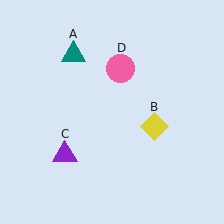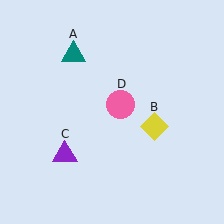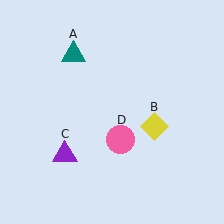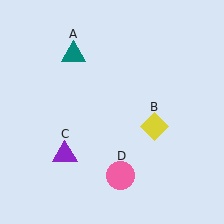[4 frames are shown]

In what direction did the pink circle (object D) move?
The pink circle (object D) moved down.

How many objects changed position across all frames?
1 object changed position: pink circle (object D).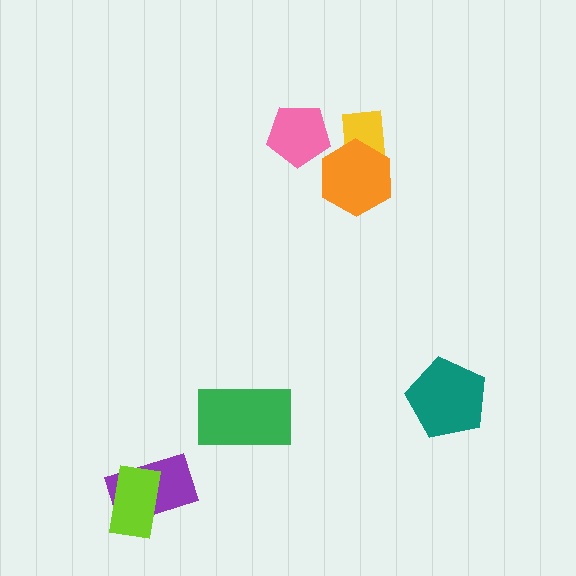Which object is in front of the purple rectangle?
The lime rectangle is in front of the purple rectangle.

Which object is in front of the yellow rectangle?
The orange hexagon is in front of the yellow rectangle.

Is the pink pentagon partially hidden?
No, no other shape covers it.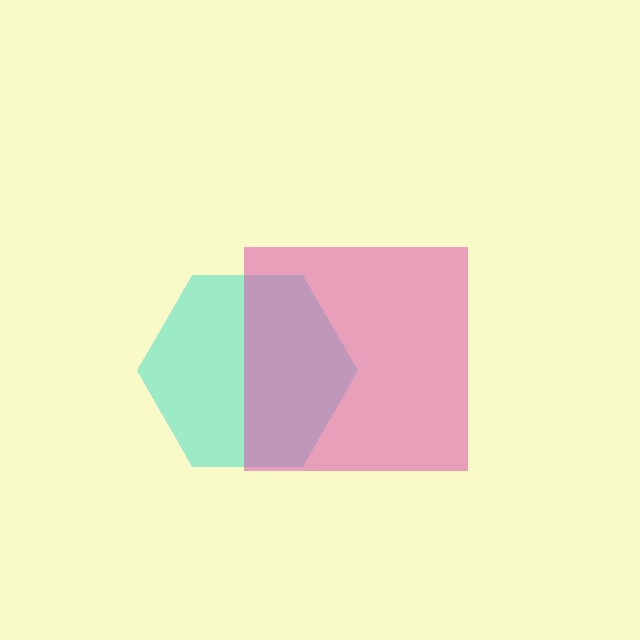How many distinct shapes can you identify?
There are 2 distinct shapes: a cyan hexagon, a pink square.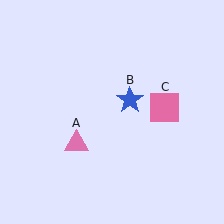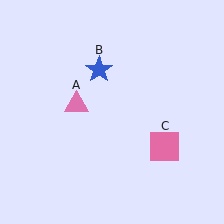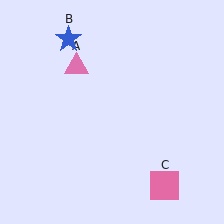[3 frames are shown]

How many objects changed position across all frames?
3 objects changed position: pink triangle (object A), blue star (object B), pink square (object C).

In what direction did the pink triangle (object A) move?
The pink triangle (object A) moved up.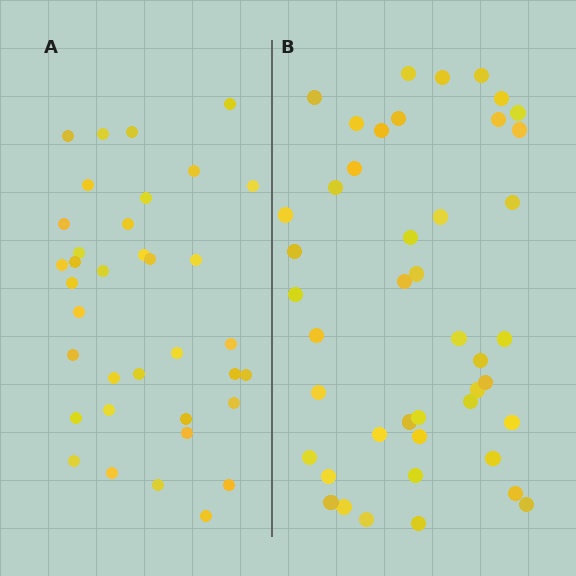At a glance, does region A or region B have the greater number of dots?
Region B (the right region) has more dots.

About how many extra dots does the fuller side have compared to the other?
Region B has roughly 8 or so more dots than region A.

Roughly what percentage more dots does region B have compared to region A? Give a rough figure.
About 20% more.